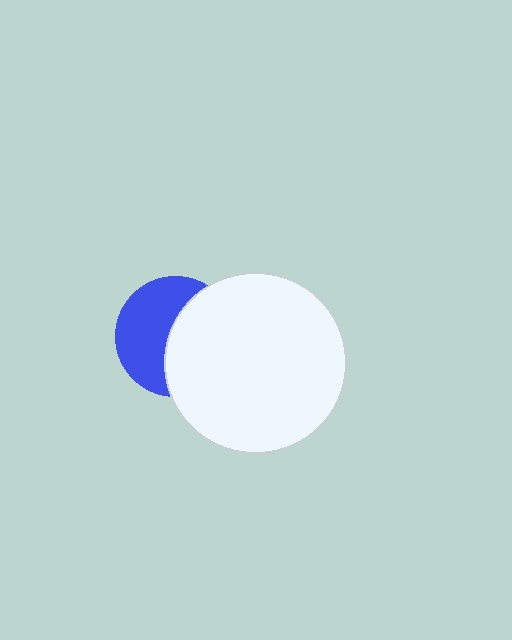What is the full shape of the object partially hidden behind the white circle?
The partially hidden object is a blue circle.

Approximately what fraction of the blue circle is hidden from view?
Roughly 50% of the blue circle is hidden behind the white circle.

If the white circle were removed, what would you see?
You would see the complete blue circle.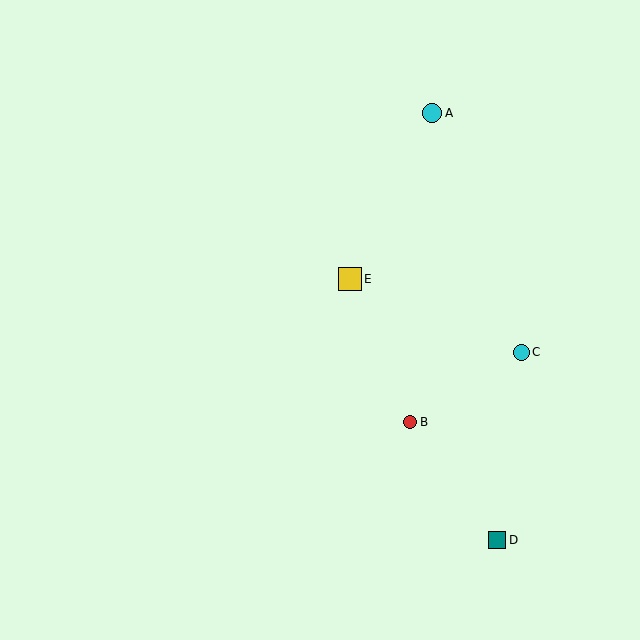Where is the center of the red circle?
The center of the red circle is at (410, 422).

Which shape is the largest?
The yellow square (labeled E) is the largest.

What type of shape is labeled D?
Shape D is a teal square.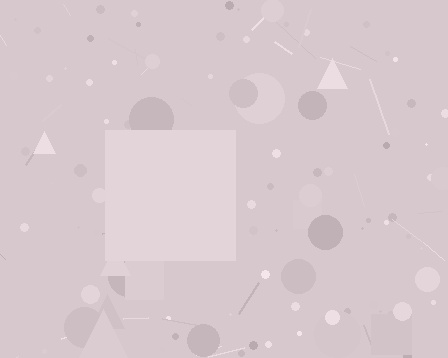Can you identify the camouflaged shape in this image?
The camouflaged shape is a square.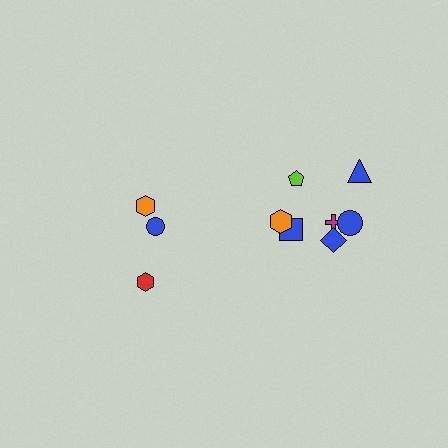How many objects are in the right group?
There are 7 objects.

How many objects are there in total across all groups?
There are 10 objects.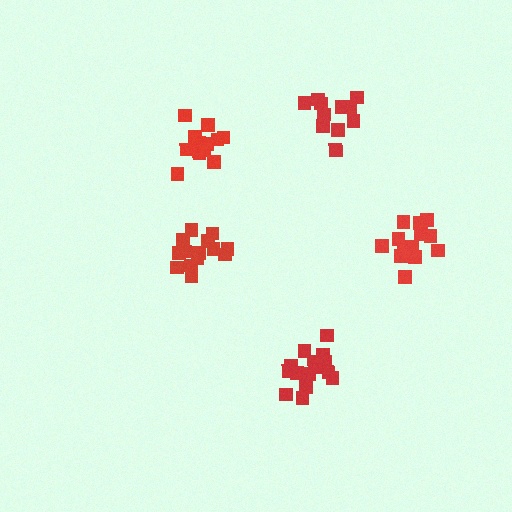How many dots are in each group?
Group 1: 13 dots, Group 2: 14 dots, Group 3: 13 dots, Group 4: 15 dots, Group 5: 11 dots (66 total).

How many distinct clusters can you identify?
There are 5 distinct clusters.